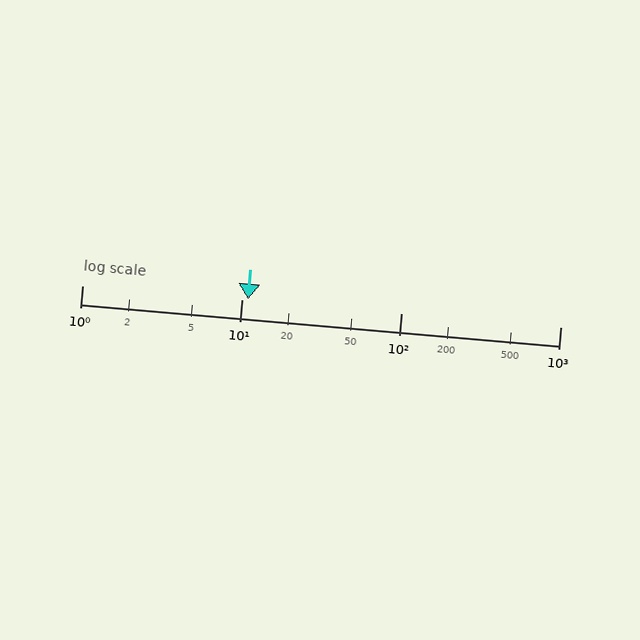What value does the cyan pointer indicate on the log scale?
The pointer indicates approximately 11.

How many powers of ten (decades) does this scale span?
The scale spans 3 decades, from 1 to 1000.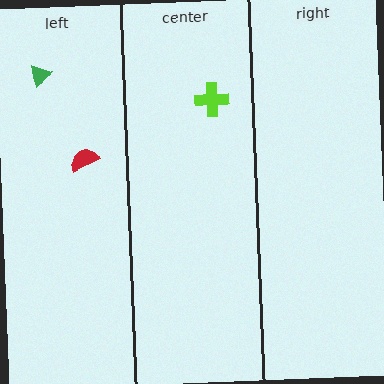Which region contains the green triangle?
The left region.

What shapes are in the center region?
The lime cross.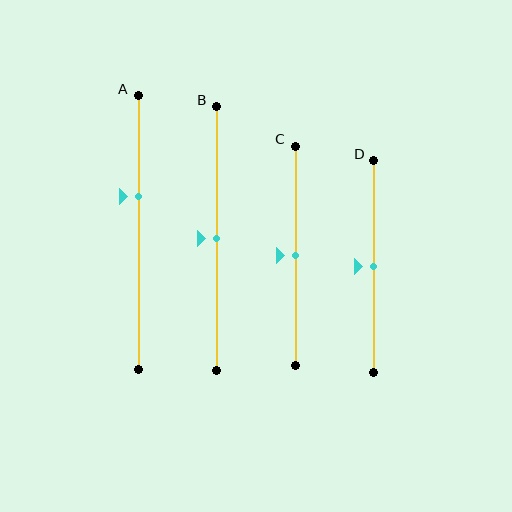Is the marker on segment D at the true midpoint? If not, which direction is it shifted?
Yes, the marker on segment D is at the true midpoint.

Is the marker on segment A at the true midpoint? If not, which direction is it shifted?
No, the marker on segment A is shifted upward by about 13% of the segment length.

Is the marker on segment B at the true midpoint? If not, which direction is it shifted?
Yes, the marker on segment B is at the true midpoint.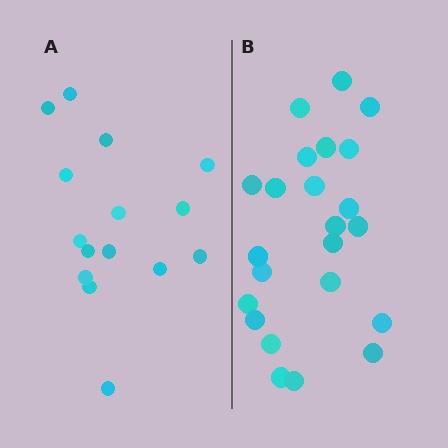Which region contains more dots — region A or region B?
Region B (the right region) has more dots.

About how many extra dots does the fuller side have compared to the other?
Region B has roughly 8 or so more dots than region A.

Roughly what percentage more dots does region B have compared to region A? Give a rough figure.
About 55% more.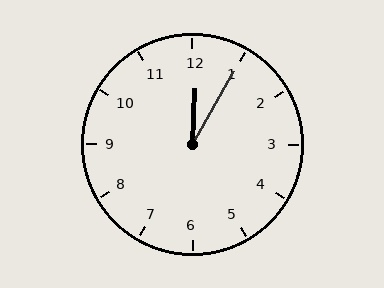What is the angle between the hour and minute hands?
Approximately 28 degrees.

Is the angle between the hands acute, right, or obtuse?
It is acute.